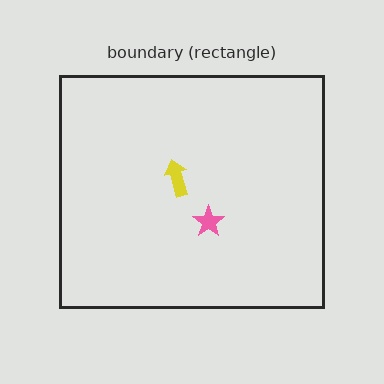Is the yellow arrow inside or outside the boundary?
Inside.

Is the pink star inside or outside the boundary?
Inside.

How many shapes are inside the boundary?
2 inside, 0 outside.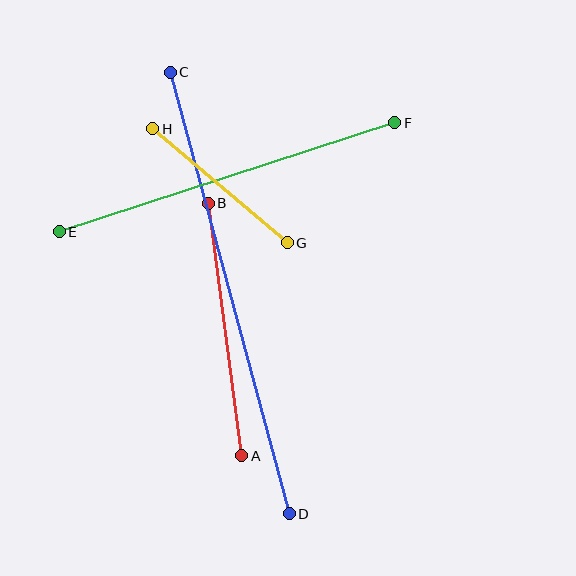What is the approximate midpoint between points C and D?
The midpoint is at approximately (230, 293) pixels.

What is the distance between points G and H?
The distance is approximately 176 pixels.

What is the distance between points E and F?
The distance is approximately 353 pixels.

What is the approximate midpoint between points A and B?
The midpoint is at approximately (225, 330) pixels.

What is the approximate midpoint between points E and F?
The midpoint is at approximately (227, 177) pixels.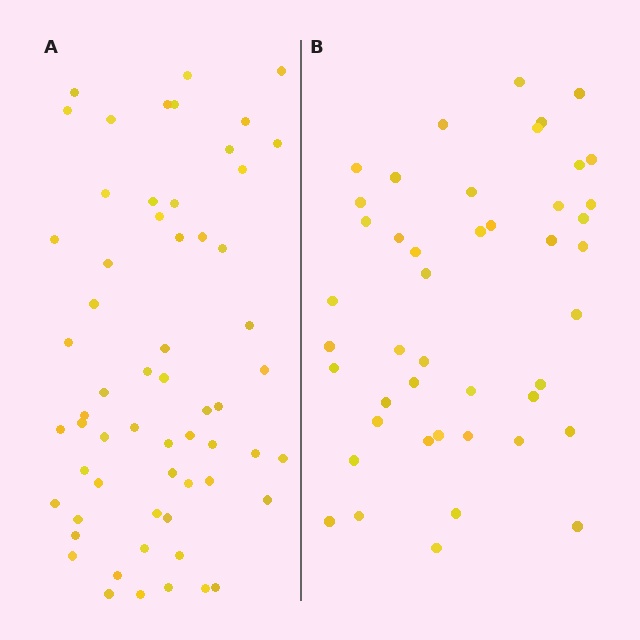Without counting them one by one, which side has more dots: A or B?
Region A (the left region) has more dots.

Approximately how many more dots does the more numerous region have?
Region A has approximately 15 more dots than region B.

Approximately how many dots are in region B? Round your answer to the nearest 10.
About 40 dots. (The exact count is 45, which rounds to 40.)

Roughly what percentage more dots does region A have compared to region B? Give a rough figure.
About 35% more.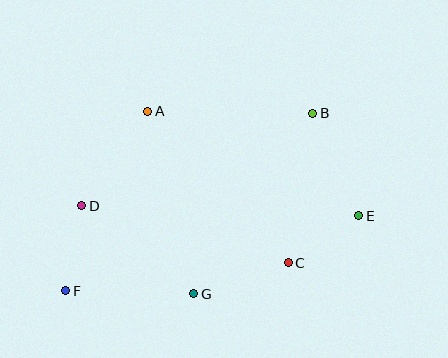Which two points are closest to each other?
Points C and E are closest to each other.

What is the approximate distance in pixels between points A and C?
The distance between A and C is approximately 207 pixels.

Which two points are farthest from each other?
Points B and F are farthest from each other.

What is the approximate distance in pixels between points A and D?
The distance between A and D is approximately 115 pixels.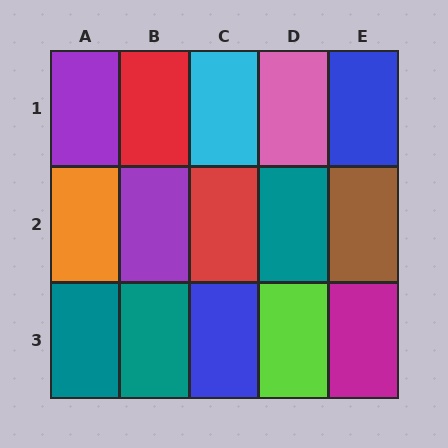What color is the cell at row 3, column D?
Lime.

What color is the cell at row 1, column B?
Red.